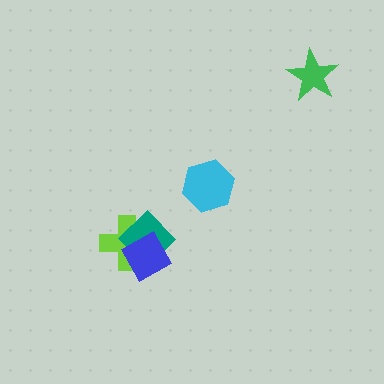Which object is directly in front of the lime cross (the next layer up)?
The teal diamond is directly in front of the lime cross.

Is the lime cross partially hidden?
Yes, it is partially covered by another shape.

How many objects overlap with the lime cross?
2 objects overlap with the lime cross.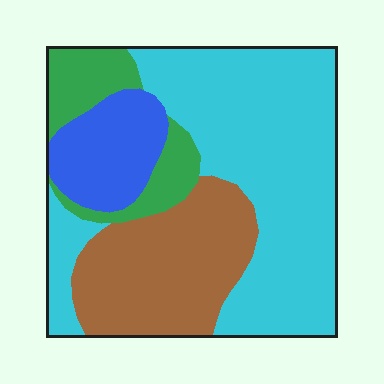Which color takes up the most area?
Cyan, at roughly 50%.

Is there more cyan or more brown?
Cyan.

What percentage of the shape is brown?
Brown covers roughly 25% of the shape.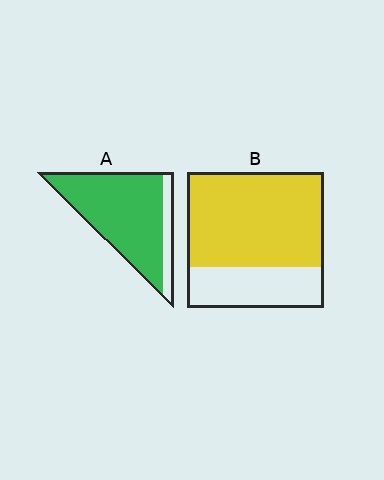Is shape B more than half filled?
Yes.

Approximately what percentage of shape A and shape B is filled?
A is approximately 85% and B is approximately 70%.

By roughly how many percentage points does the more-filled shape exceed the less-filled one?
By roughly 15 percentage points (A over B).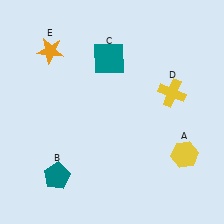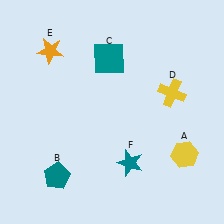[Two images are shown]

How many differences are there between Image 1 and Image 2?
There is 1 difference between the two images.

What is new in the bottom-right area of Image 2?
A teal star (F) was added in the bottom-right area of Image 2.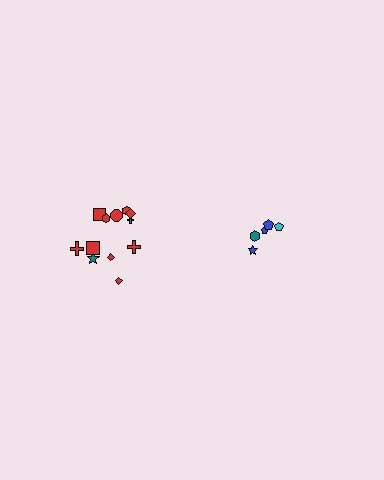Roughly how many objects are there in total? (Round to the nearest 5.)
Roughly 15 objects in total.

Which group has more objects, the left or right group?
The left group.